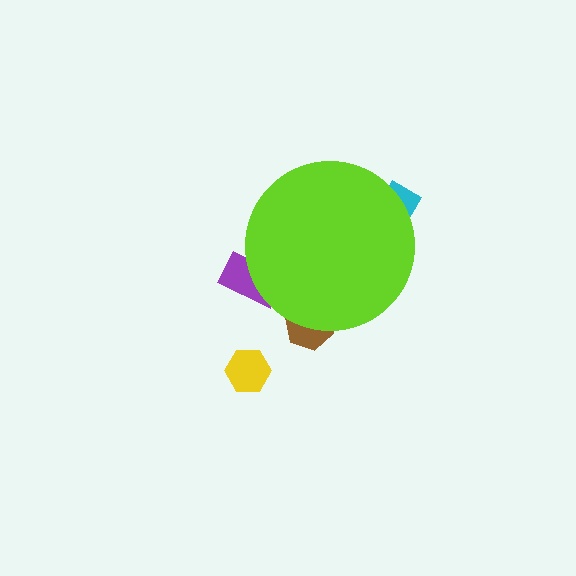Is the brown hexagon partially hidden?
Yes, the brown hexagon is partially hidden behind the lime circle.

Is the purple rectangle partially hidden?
Yes, the purple rectangle is partially hidden behind the lime circle.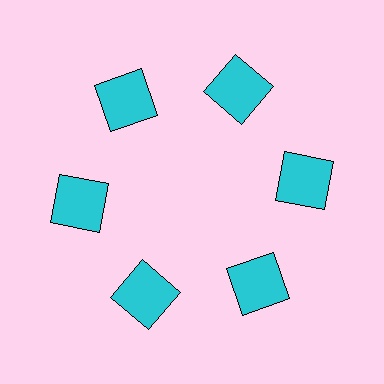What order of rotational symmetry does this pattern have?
This pattern has 6-fold rotational symmetry.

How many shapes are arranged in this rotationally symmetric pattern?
There are 6 shapes, arranged in 6 groups of 1.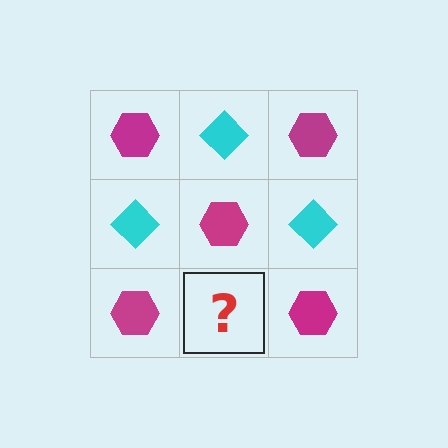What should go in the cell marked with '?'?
The missing cell should contain a cyan diamond.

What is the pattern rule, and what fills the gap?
The rule is that it alternates magenta hexagon and cyan diamond in a checkerboard pattern. The gap should be filled with a cyan diamond.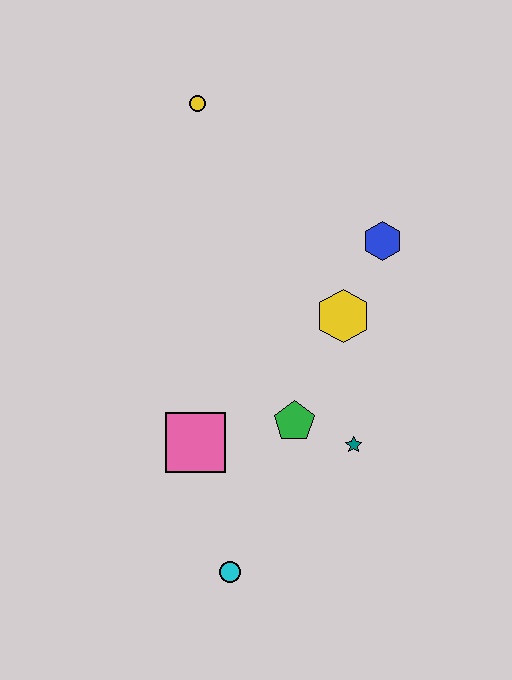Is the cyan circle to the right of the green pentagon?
No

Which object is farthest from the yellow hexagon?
The cyan circle is farthest from the yellow hexagon.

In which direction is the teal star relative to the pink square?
The teal star is to the right of the pink square.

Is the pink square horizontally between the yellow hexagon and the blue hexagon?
No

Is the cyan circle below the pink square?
Yes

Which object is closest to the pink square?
The green pentagon is closest to the pink square.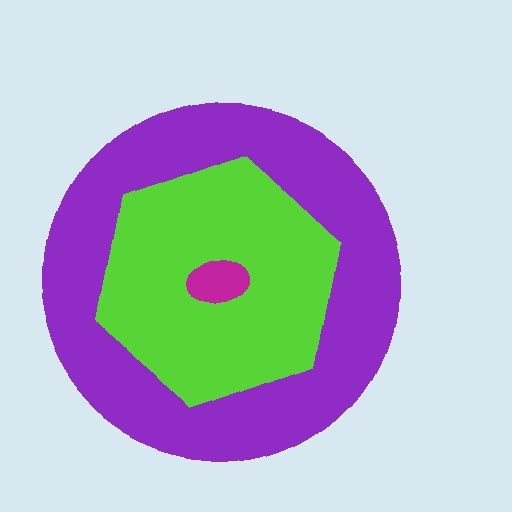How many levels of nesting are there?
3.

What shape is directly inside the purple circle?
The lime hexagon.